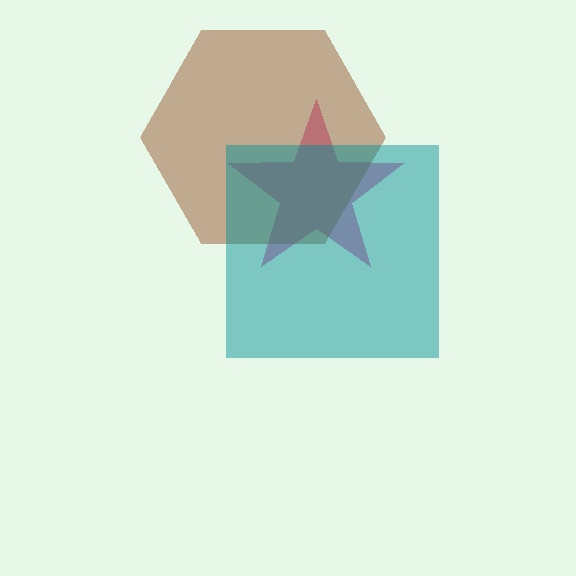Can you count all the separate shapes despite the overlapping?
Yes, there are 3 separate shapes.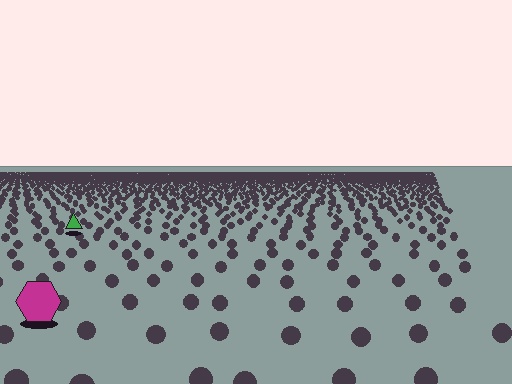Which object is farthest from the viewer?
The green triangle is farthest from the viewer. It appears smaller and the ground texture around it is denser.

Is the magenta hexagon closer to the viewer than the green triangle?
Yes. The magenta hexagon is closer — you can tell from the texture gradient: the ground texture is coarser near it.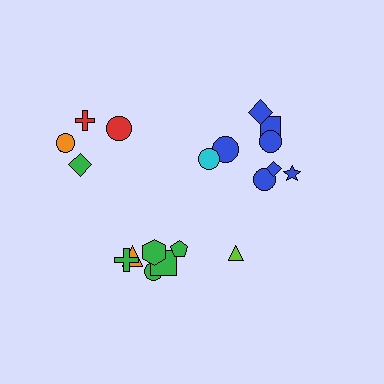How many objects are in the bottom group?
There are 7 objects.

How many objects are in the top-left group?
There are 5 objects.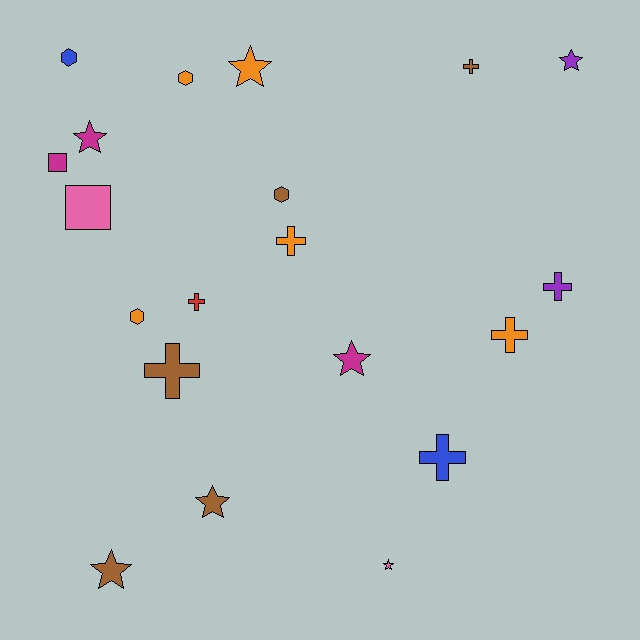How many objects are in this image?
There are 20 objects.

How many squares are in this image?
There are 2 squares.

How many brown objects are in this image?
There are 5 brown objects.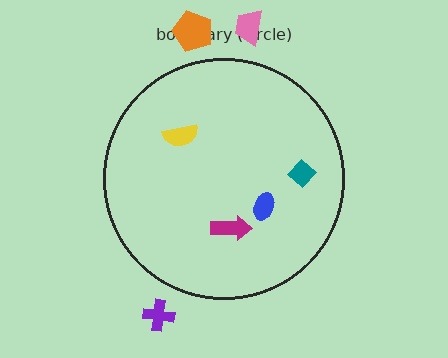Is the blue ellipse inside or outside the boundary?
Inside.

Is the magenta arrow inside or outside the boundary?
Inside.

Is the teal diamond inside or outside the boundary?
Inside.